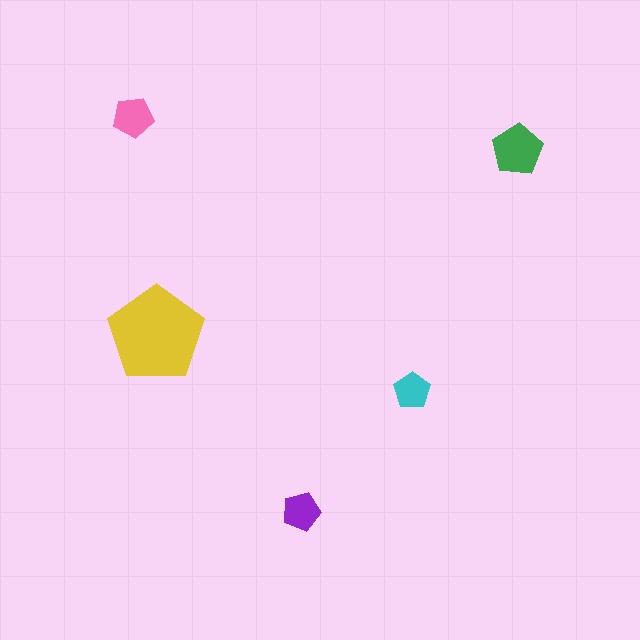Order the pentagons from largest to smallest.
the yellow one, the green one, the pink one, the purple one, the cyan one.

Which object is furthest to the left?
The pink pentagon is leftmost.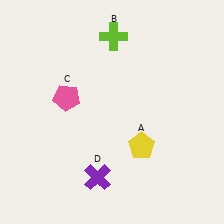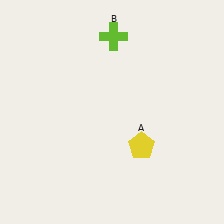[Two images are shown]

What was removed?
The purple cross (D), the pink pentagon (C) were removed in Image 2.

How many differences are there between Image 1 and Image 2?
There are 2 differences between the two images.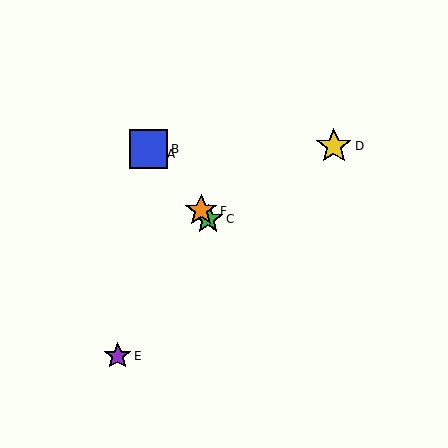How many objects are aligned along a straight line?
4 objects (A, B, C, F) are aligned along a straight line.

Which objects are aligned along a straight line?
Objects A, B, C, F are aligned along a straight line.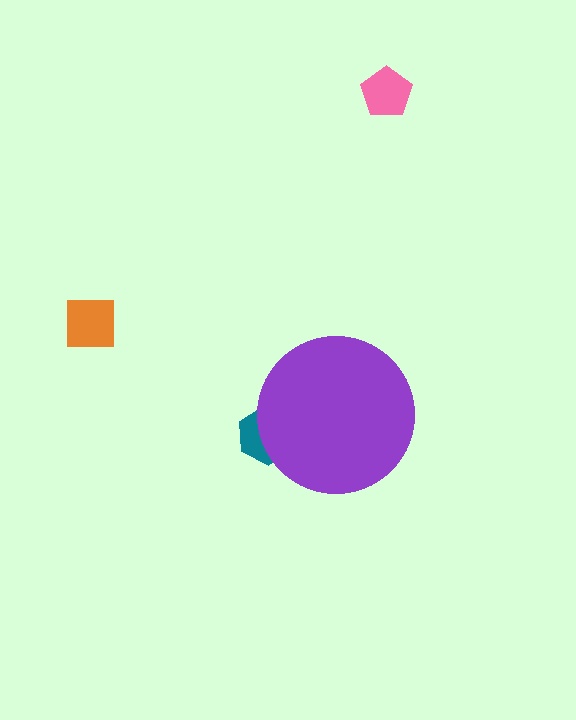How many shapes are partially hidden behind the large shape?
1 shape is partially hidden.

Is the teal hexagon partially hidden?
Yes, the teal hexagon is partially hidden behind the purple circle.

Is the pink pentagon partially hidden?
No, the pink pentagon is fully visible.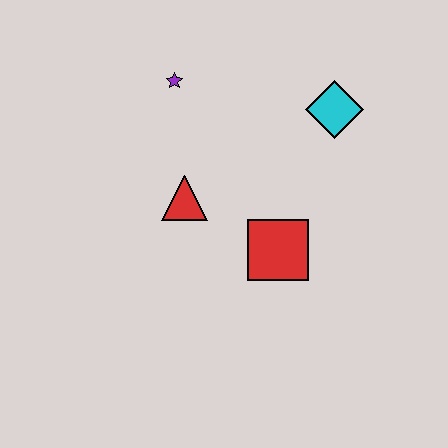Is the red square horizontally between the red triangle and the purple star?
No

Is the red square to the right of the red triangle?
Yes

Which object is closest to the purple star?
The red triangle is closest to the purple star.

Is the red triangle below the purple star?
Yes